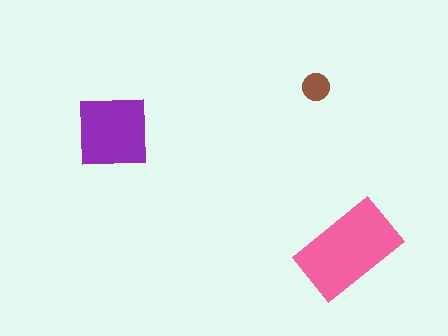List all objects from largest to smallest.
The pink rectangle, the purple square, the brown circle.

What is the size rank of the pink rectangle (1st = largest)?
1st.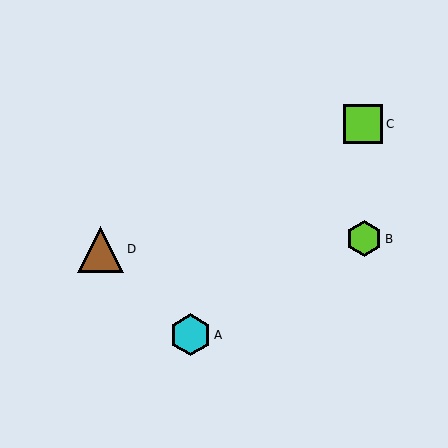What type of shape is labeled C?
Shape C is a lime square.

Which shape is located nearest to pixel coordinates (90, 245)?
The brown triangle (labeled D) at (101, 249) is nearest to that location.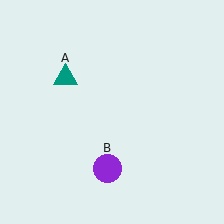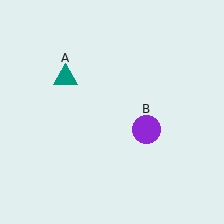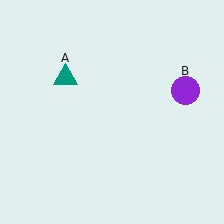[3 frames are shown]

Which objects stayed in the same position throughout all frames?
Teal triangle (object A) remained stationary.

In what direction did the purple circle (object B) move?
The purple circle (object B) moved up and to the right.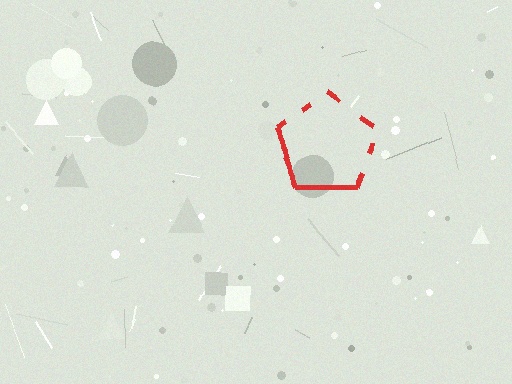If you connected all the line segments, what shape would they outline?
They would outline a pentagon.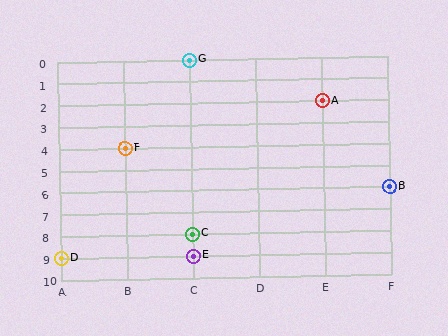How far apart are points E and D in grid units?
Points E and D are 2 columns apart.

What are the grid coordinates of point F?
Point F is at grid coordinates (B, 4).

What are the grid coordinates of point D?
Point D is at grid coordinates (A, 9).